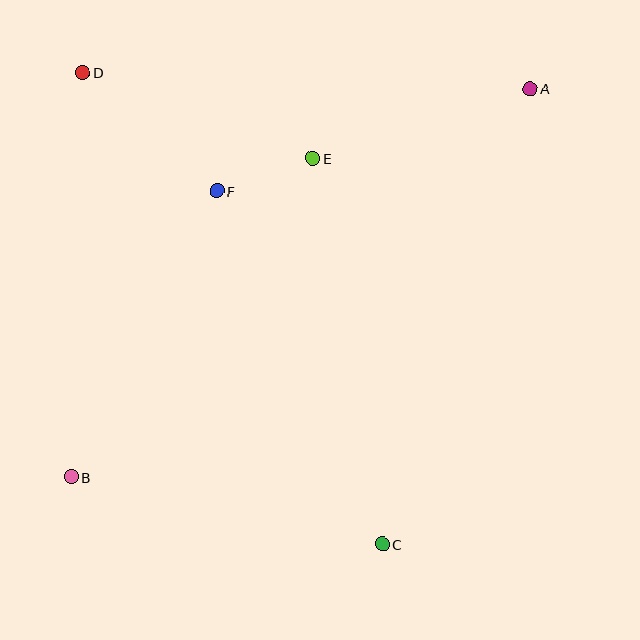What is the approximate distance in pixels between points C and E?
The distance between C and E is approximately 392 pixels.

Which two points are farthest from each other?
Points A and B are farthest from each other.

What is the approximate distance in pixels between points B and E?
The distance between B and E is approximately 400 pixels.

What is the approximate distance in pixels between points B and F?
The distance between B and F is approximately 321 pixels.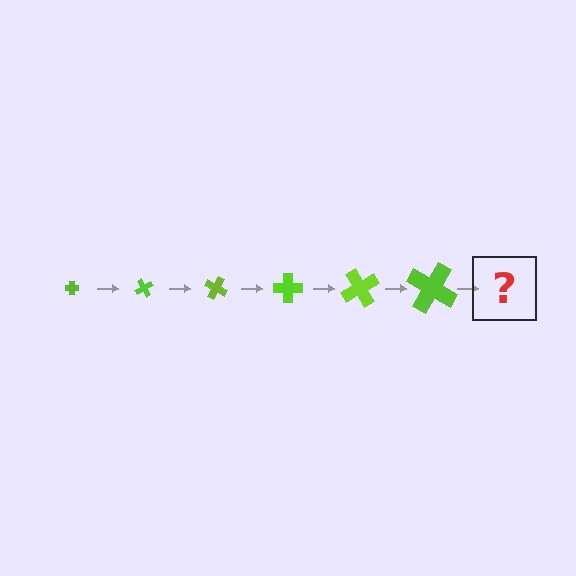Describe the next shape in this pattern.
It should be a cross, larger than the previous one and rotated 360 degrees from the start.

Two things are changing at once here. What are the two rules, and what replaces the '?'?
The two rules are that the cross grows larger each step and it rotates 60 degrees each step. The '?' should be a cross, larger than the previous one and rotated 360 degrees from the start.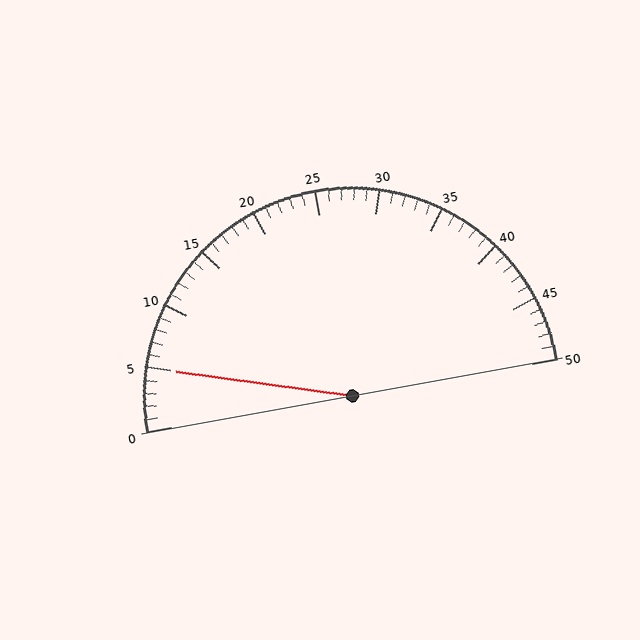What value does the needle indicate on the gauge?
The needle indicates approximately 5.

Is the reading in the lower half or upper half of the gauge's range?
The reading is in the lower half of the range (0 to 50).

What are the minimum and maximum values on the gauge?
The gauge ranges from 0 to 50.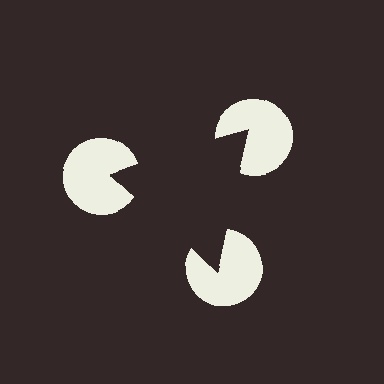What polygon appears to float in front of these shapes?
An illusory triangle — its edges are inferred from the aligned wedge cuts in the pac-man discs, not physically drawn.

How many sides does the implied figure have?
3 sides.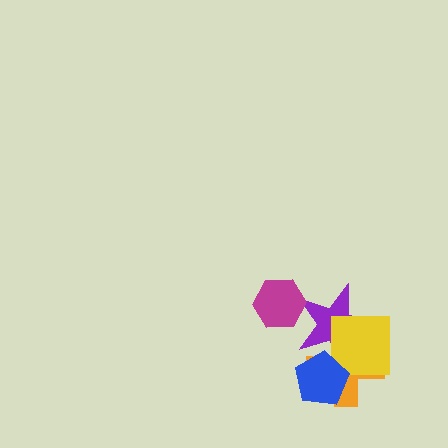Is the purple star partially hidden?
Yes, it is partially covered by another shape.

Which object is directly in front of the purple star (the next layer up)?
The orange cross is directly in front of the purple star.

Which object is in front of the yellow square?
The blue pentagon is in front of the yellow square.